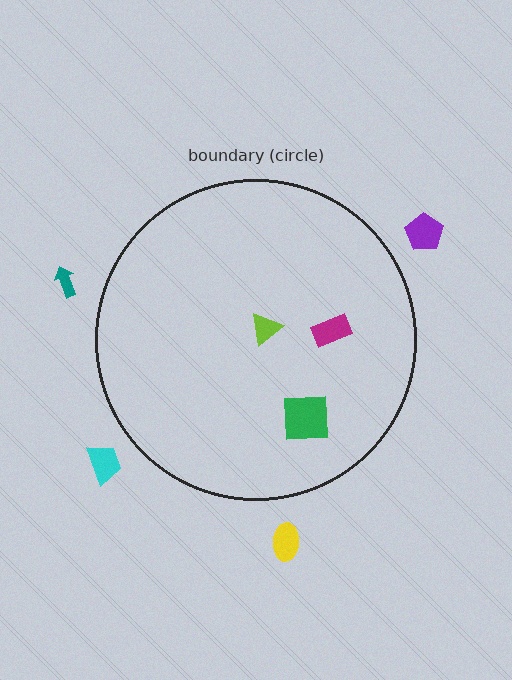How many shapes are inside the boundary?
3 inside, 4 outside.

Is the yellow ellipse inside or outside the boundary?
Outside.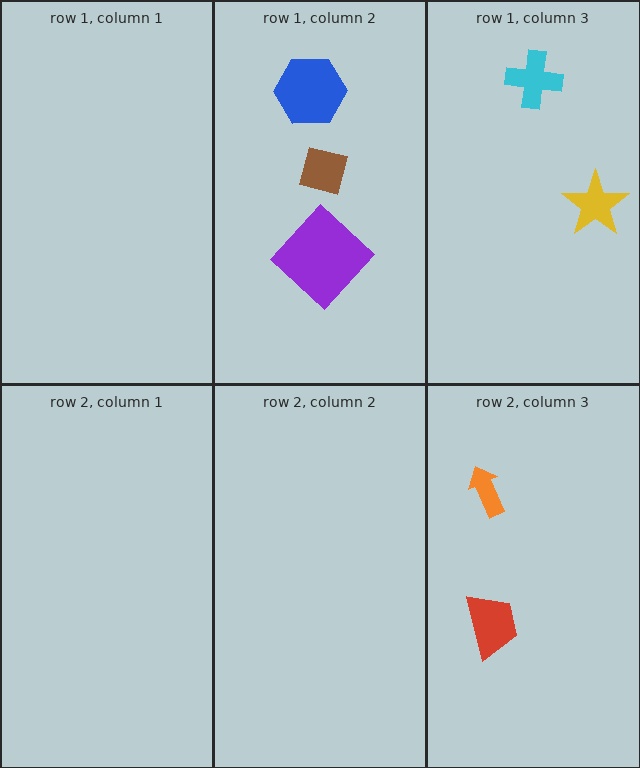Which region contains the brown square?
The row 1, column 2 region.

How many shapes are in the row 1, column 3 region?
2.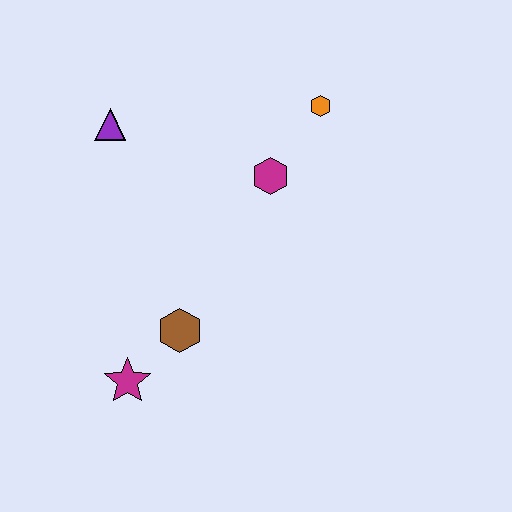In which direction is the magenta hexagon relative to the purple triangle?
The magenta hexagon is to the right of the purple triangle.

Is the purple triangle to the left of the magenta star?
Yes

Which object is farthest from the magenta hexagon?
The magenta star is farthest from the magenta hexagon.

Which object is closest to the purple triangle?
The magenta hexagon is closest to the purple triangle.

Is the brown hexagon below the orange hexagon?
Yes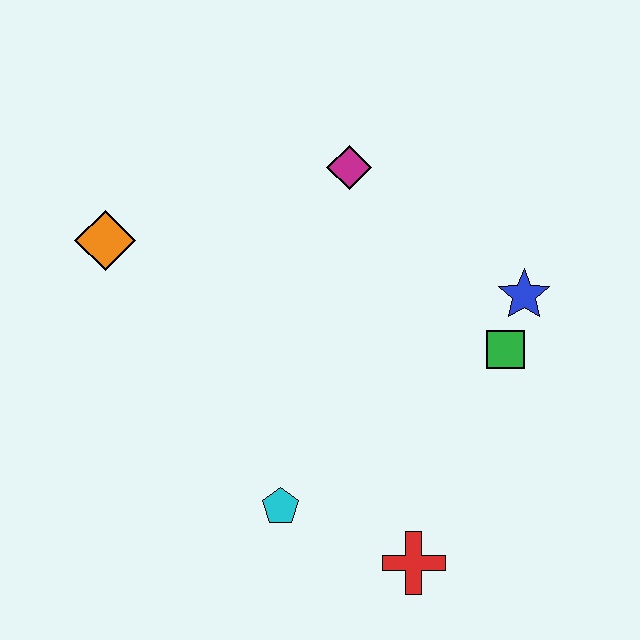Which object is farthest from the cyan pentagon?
The magenta diamond is farthest from the cyan pentagon.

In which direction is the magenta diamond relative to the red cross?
The magenta diamond is above the red cross.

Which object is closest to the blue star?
The green square is closest to the blue star.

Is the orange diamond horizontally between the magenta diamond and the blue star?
No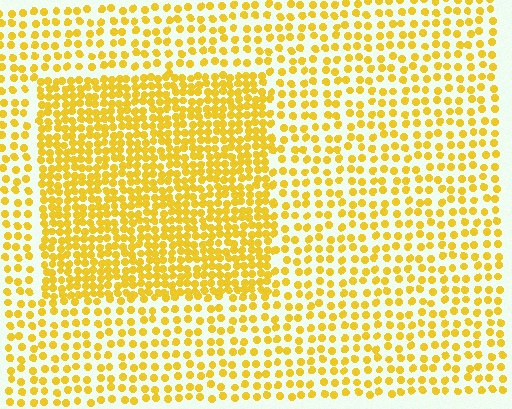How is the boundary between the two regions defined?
The boundary is defined by a change in element density (approximately 2.0x ratio). All elements are the same color, size, and shape.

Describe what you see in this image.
The image contains small yellow elements arranged at two different densities. A rectangle-shaped region is visible where the elements are more densely packed than the surrounding area.